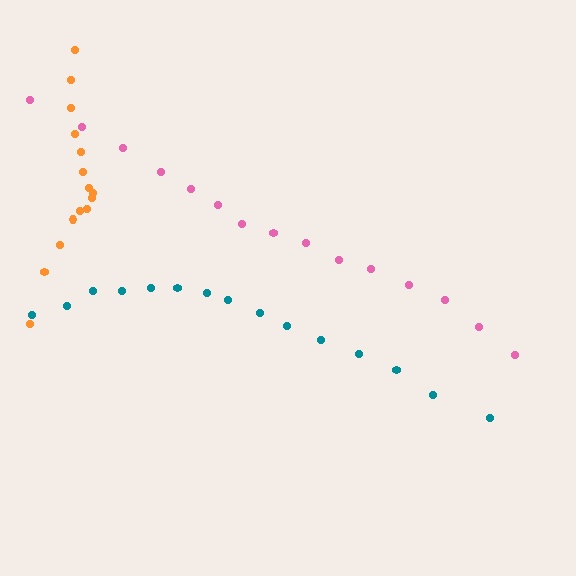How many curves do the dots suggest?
There are 3 distinct paths.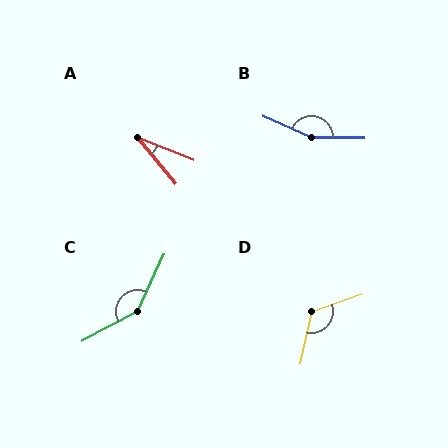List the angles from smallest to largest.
A (28°), D (121°), C (142°), B (157°).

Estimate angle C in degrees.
Approximately 142 degrees.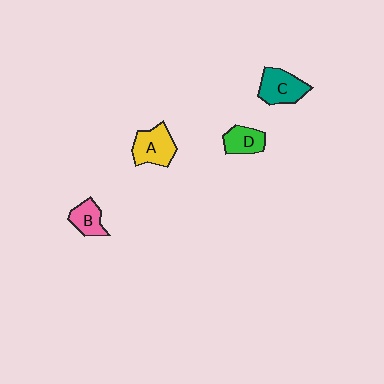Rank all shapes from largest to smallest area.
From largest to smallest: A (yellow), C (teal), D (green), B (pink).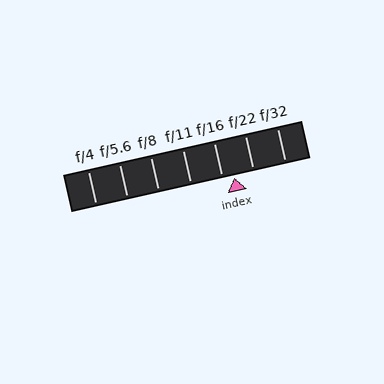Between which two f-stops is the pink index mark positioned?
The index mark is between f/16 and f/22.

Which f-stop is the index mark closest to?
The index mark is closest to f/16.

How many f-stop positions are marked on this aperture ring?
There are 7 f-stop positions marked.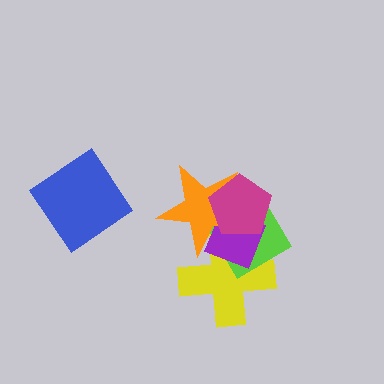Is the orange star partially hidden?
Yes, it is partially covered by another shape.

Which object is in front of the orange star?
The magenta pentagon is in front of the orange star.